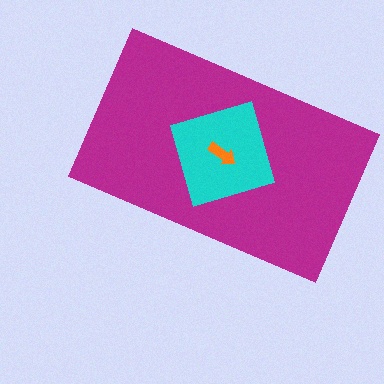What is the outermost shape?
The magenta rectangle.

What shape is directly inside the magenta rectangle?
The cyan diamond.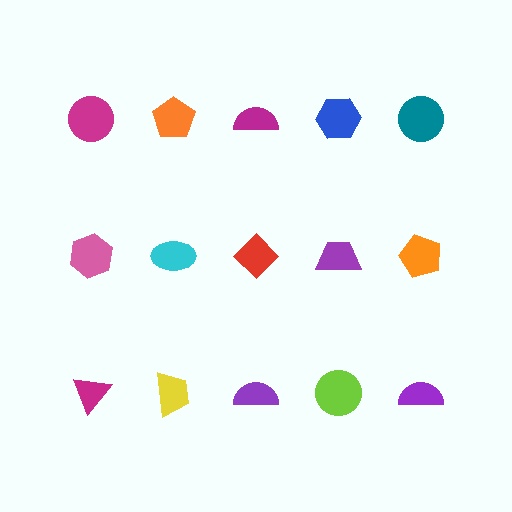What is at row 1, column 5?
A teal circle.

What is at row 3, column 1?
A magenta triangle.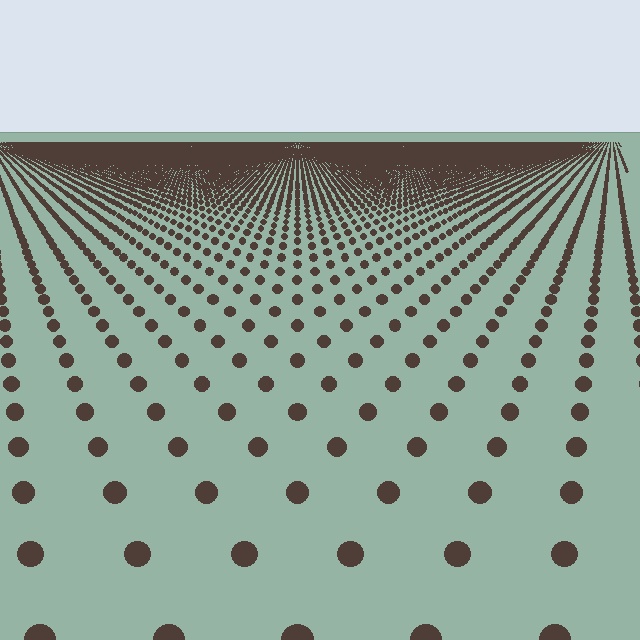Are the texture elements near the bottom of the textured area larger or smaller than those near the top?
Larger. Near the bottom, elements are closer to the viewer and appear at a bigger on-screen size.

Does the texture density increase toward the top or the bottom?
Density increases toward the top.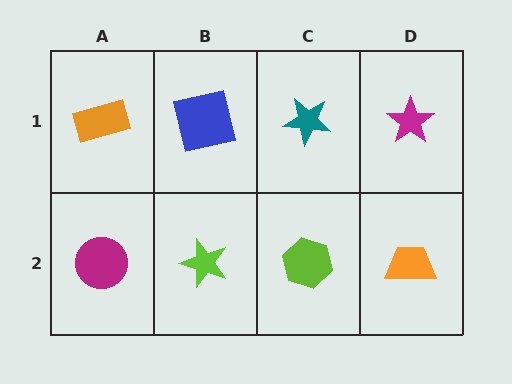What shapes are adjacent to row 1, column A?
A magenta circle (row 2, column A), a blue square (row 1, column B).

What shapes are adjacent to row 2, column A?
An orange rectangle (row 1, column A), a lime star (row 2, column B).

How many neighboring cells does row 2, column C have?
3.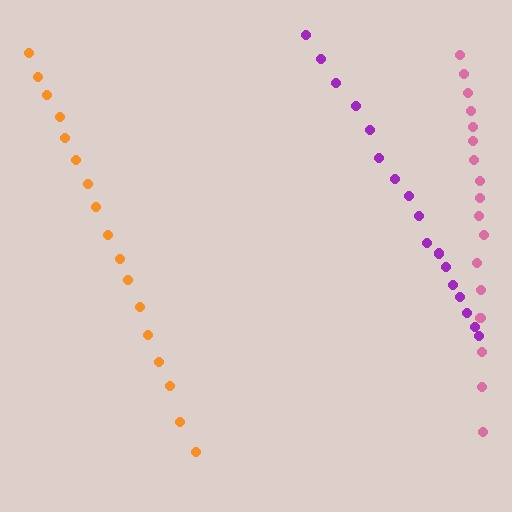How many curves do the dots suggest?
There are 3 distinct paths.